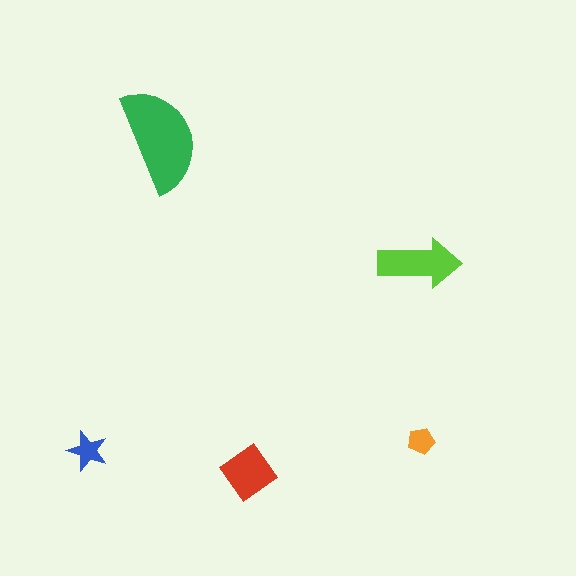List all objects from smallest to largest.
The orange pentagon, the blue star, the red diamond, the lime arrow, the green semicircle.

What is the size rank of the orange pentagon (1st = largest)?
5th.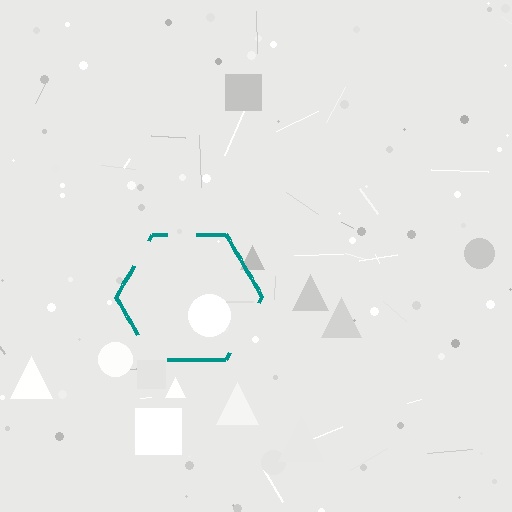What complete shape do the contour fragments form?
The contour fragments form a hexagon.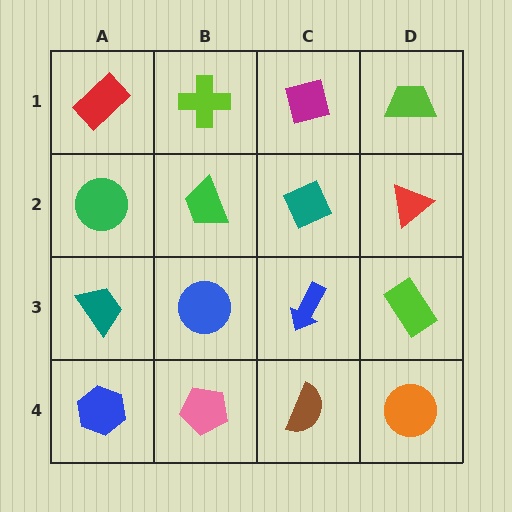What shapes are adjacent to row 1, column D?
A red triangle (row 2, column D), a magenta square (row 1, column C).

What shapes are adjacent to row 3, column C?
A teal diamond (row 2, column C), a brown semicircle (row 4, column C), a blue circle (row 3, column B), a lime rectangle (row 3, column D).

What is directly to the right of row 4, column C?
An orange circle.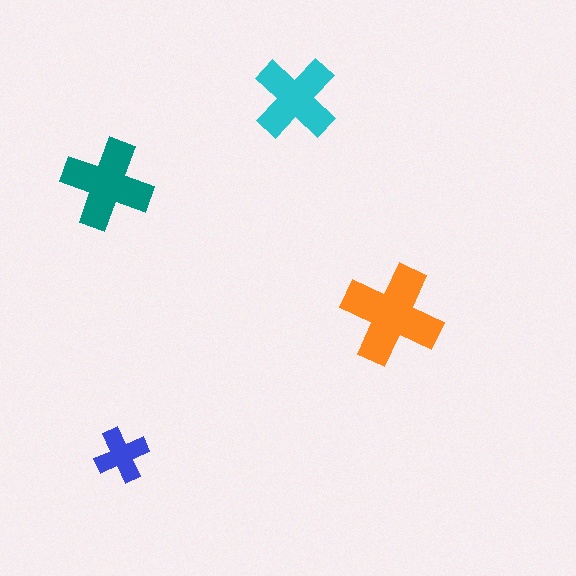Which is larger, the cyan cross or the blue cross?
The cyan one.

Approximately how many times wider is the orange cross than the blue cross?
About 2 times wider.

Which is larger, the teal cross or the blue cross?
The teal one.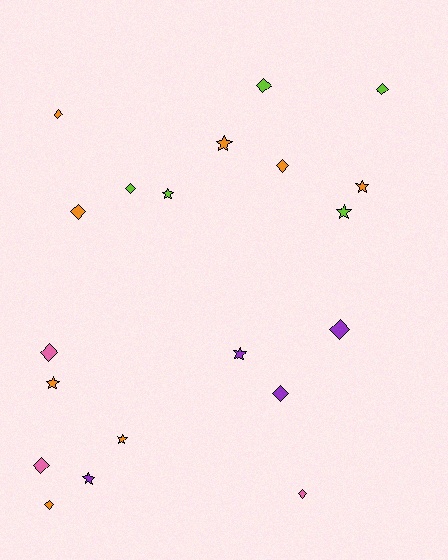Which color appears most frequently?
Orange, with 8 objects.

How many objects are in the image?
There are 20 objects.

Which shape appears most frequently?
Diamond, with 12 objects.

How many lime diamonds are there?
There are 3 lime diamonds.